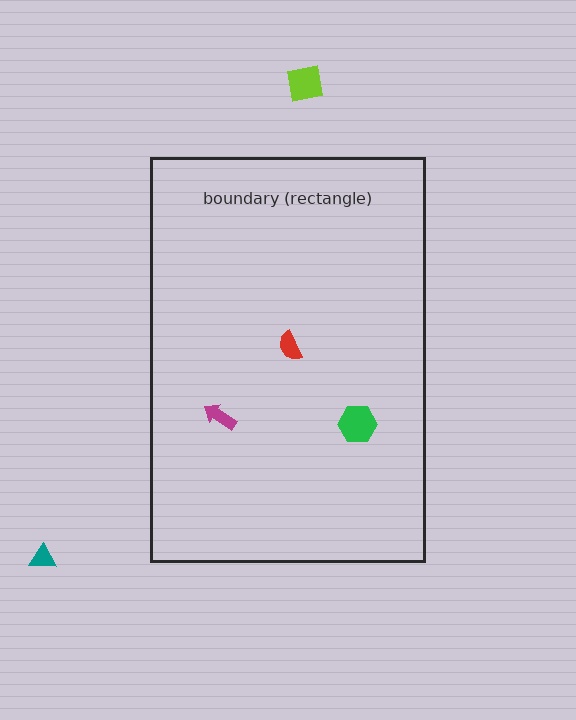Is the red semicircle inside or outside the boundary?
Inside.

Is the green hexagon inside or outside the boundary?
Inside.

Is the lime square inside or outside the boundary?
Outside.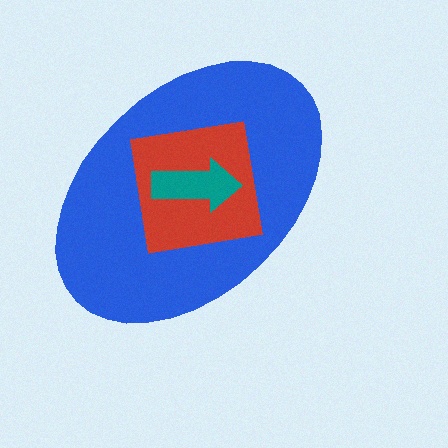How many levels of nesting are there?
3.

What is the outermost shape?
The blue ellipse.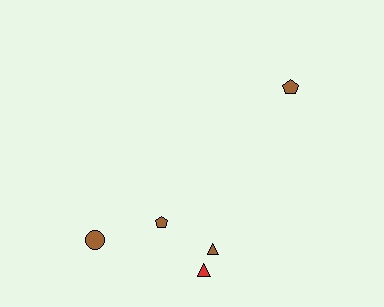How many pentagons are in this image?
There are 2 pentagons.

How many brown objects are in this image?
There are 4 brown objects.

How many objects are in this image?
There are 5 objects.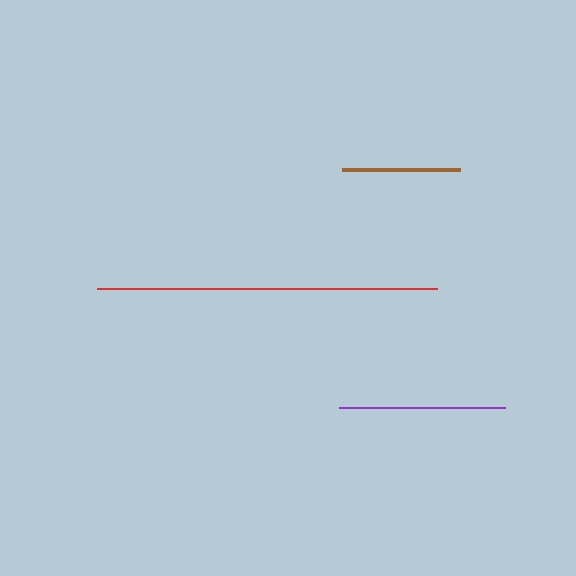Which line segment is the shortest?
The brown line is the shortest at approximately 118 pixels.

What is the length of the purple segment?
The purple segment is approximately 165 pixels long.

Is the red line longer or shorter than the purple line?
The red line is longer than the purple line.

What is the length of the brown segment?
The brown segment is approximately 118 pixels long.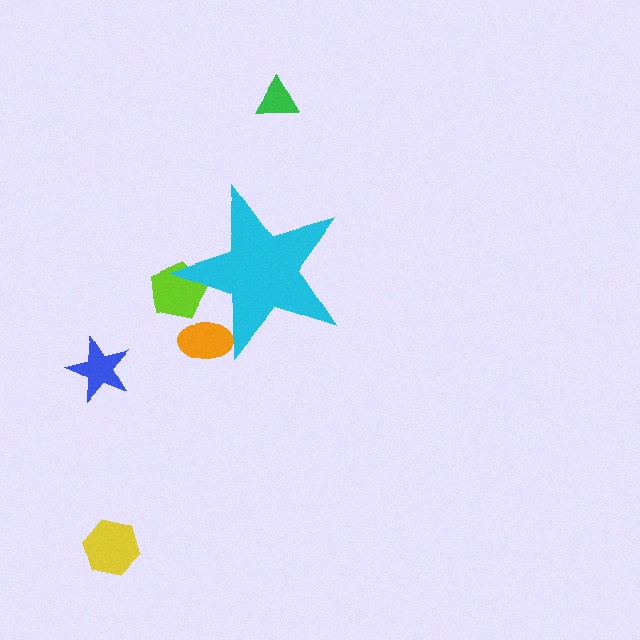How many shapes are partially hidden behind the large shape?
2 shapes are partially hidden.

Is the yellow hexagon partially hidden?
No, the yellow hexagon is fully visible.